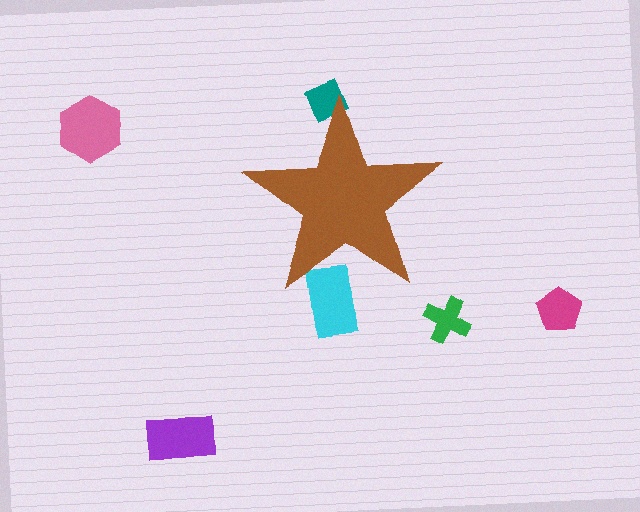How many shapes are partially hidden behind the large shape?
2 shapes are partially hidden.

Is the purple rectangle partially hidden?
No, the purple rectangle is fully visible.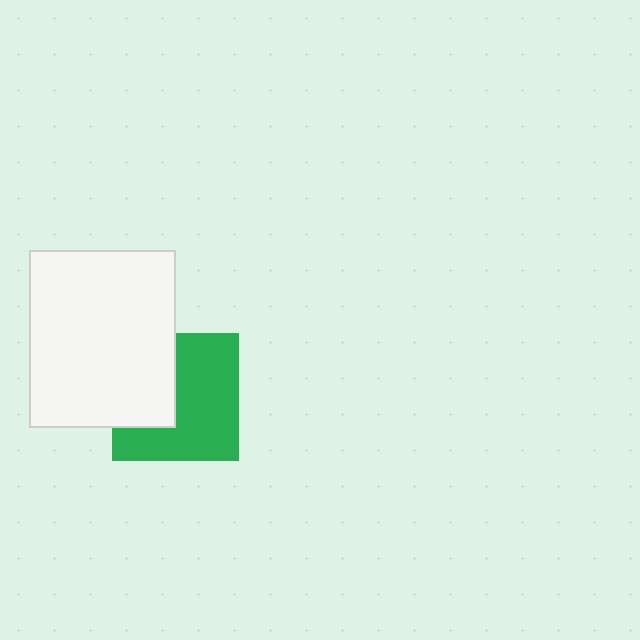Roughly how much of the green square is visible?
About half of it is visible (roughly 63%).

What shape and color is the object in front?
The object in front is a white rectangle.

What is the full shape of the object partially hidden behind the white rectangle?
The partially hidden object is a green square.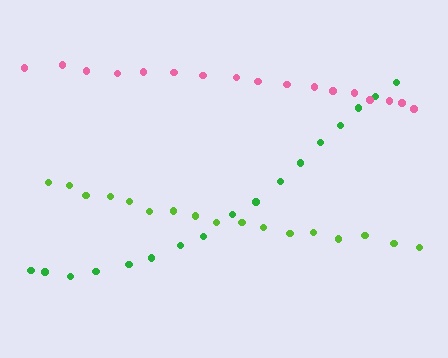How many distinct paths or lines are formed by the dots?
There are 3 distinct paths.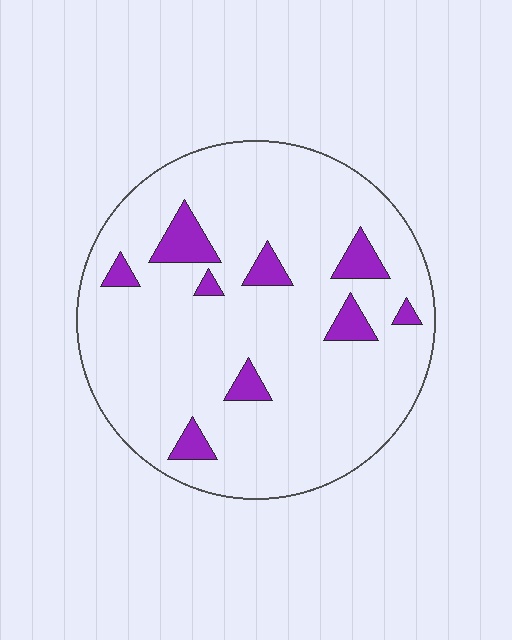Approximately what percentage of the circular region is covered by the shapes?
Approximately 10%.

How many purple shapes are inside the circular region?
9.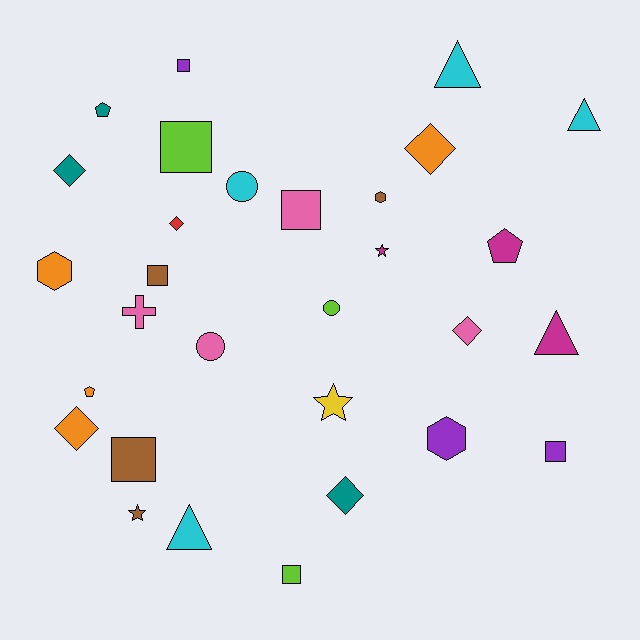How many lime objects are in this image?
There are 3 lime objects.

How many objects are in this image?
There are 30 objects.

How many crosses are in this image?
There is 1 cross.